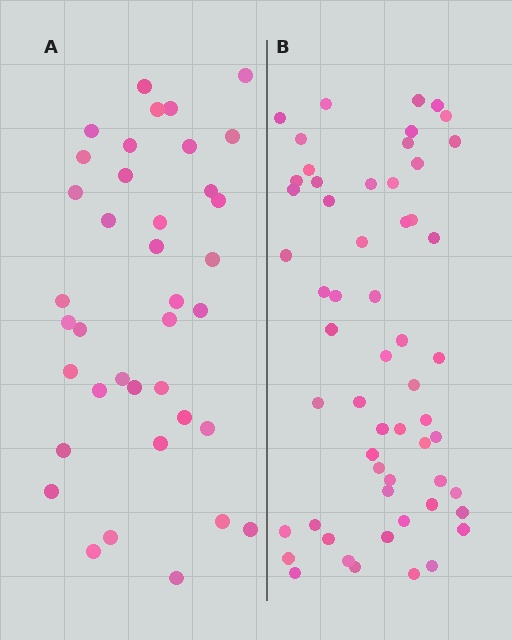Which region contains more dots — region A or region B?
Region B (the right region) has more dots.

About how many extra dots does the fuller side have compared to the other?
Region B has approximately 20 more dots than region A.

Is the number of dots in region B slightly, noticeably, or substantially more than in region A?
Region B has substantially more. The ratio is roughly 1.5 to 1.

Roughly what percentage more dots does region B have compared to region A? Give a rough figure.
About 50% more.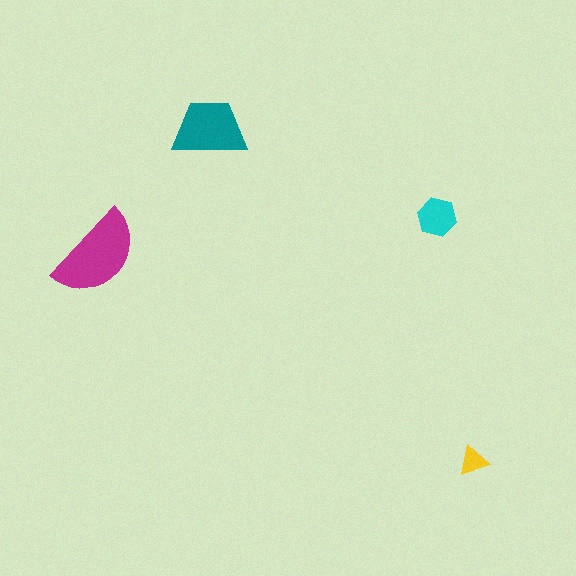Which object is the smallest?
The yellow triangle.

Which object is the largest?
The magenta semicircle.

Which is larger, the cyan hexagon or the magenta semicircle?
The magenta semicircle.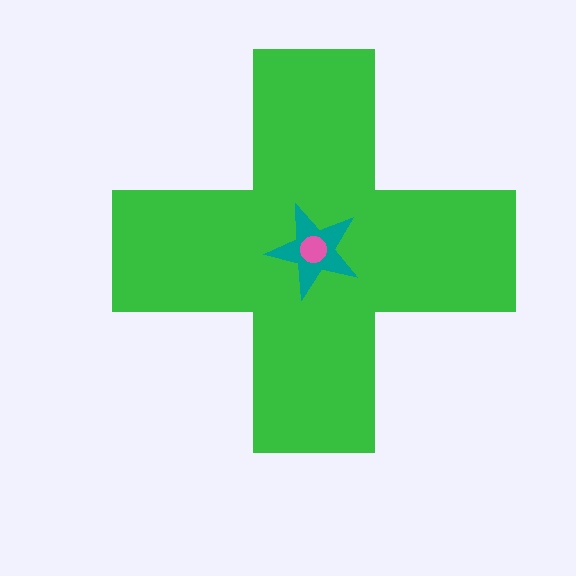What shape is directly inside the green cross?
The teal star.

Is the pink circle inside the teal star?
Yes.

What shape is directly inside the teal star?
The pink circle.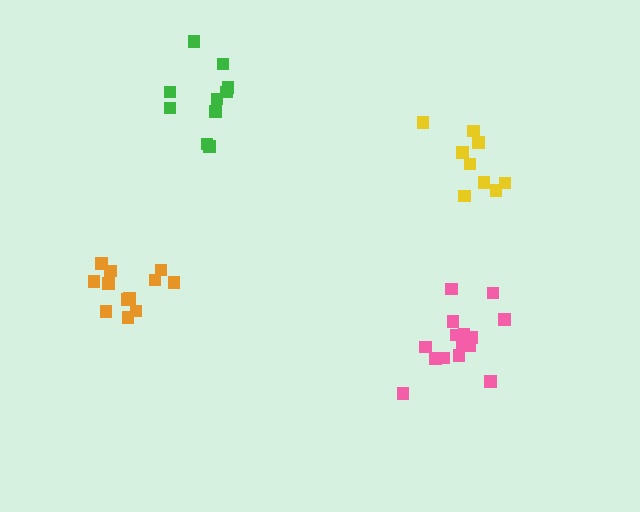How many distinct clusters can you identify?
There are 4 distinct clusters.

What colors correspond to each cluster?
The clusters are colored: orange, green, yellow, pink.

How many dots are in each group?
Group 1: 12 dots, Group 2: 10 dots, Group 3: 9 dots, Group 4: 15 dots (46 total).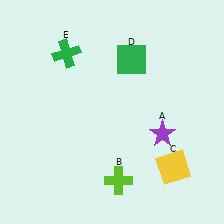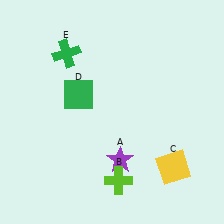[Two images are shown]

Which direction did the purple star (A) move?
The purple star (A) moved left.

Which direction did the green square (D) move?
The green square (D) moved left.